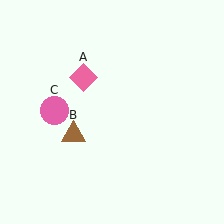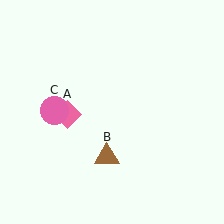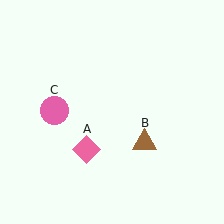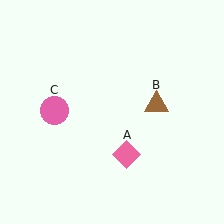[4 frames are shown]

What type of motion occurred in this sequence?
The pink diamond (object A), brown triangle (object B) rotated counterclockwise around the center of the scene.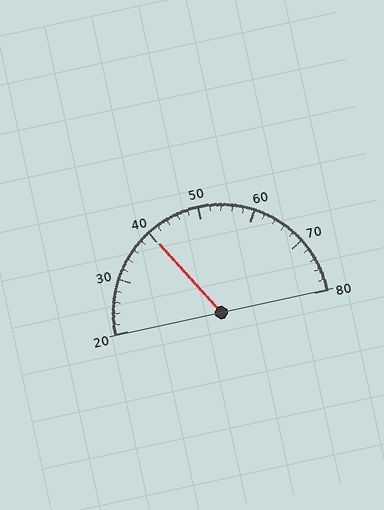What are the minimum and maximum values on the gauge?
The gauge ranges from 20 to 80.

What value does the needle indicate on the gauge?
The needle indicates approximately 40.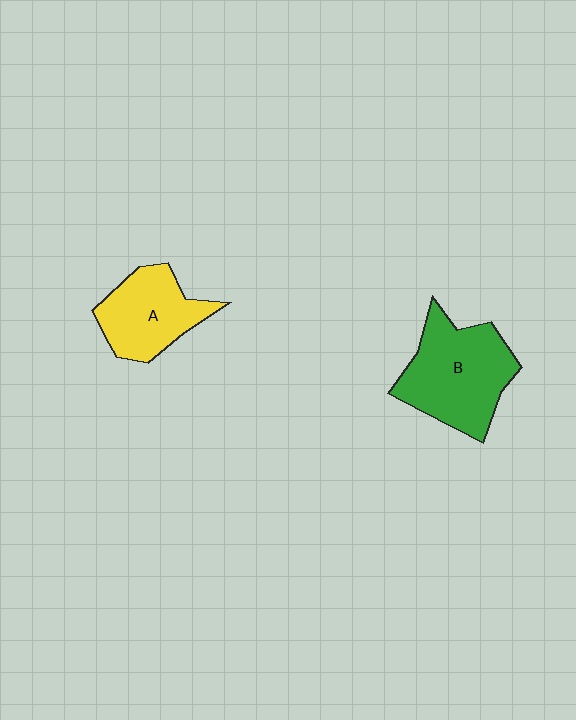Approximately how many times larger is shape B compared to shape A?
Approximately 1.4 times.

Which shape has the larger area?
Shape B (green).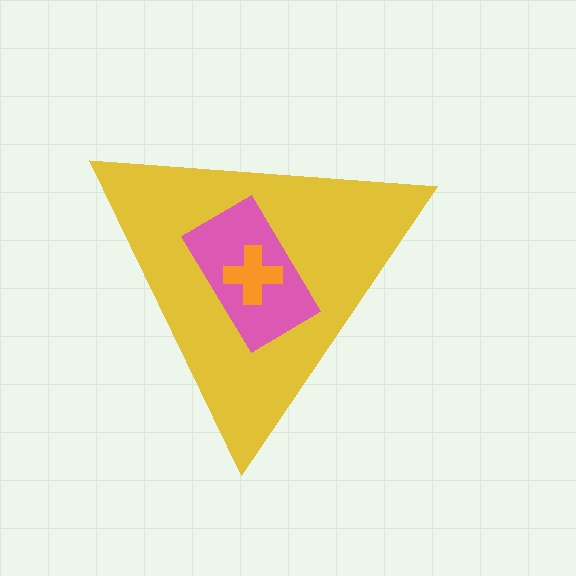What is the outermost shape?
The yellow triangle.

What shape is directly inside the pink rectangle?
The orange cross.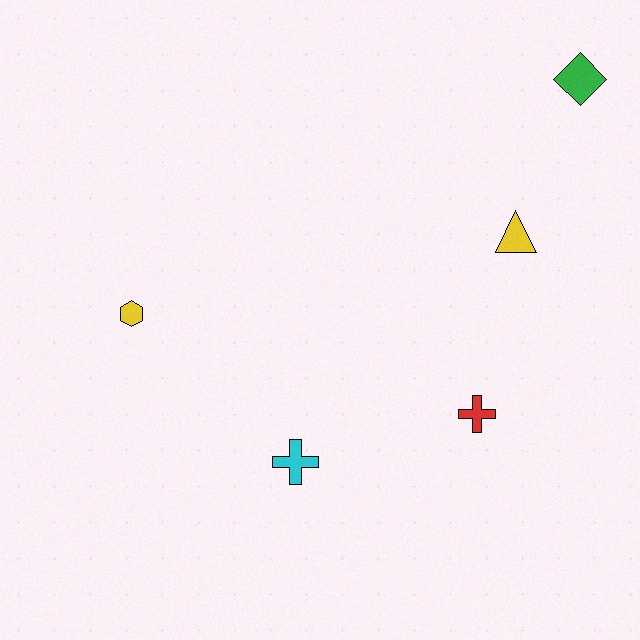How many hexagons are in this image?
There is 1 hexagon.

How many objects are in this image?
There are 5 objects.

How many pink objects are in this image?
There are no pink objects.